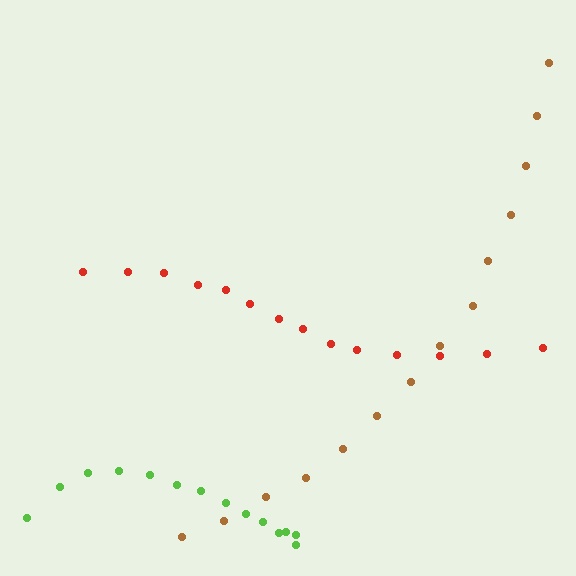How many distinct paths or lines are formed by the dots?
There are 3 distinct paths.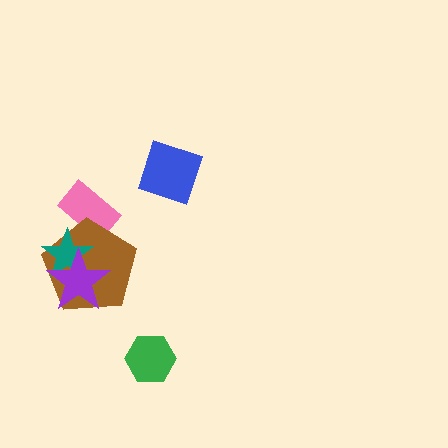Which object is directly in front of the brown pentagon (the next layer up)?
The teal star is directly in front of the brown pentagon.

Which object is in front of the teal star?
The purple star is in front of the teal star.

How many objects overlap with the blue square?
0 objects overlap with the blue square.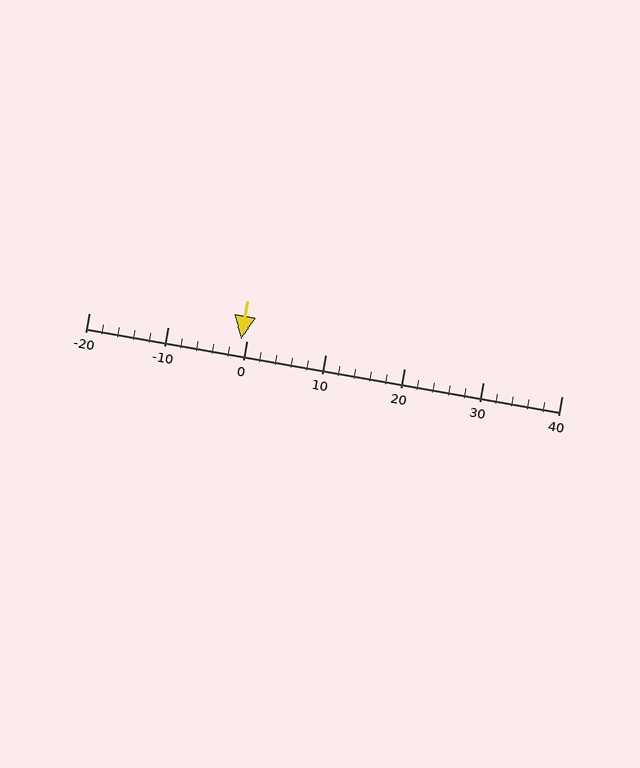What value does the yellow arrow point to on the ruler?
The yellow arrow points to approximately -1.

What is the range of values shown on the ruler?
The ruler shows values from -20 to 40.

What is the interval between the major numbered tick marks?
The major tick marks are spaced 10 units apart.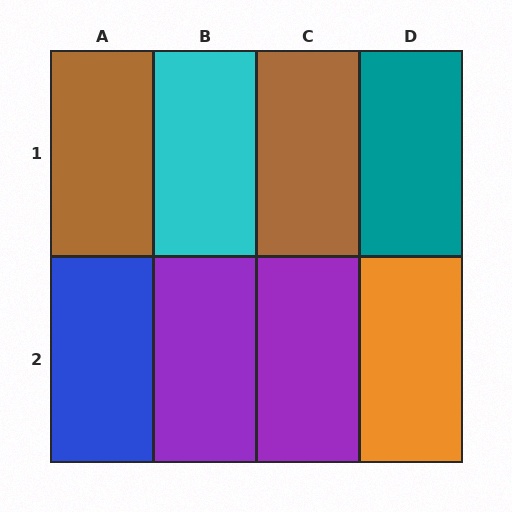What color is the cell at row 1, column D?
Teal.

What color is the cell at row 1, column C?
Brown.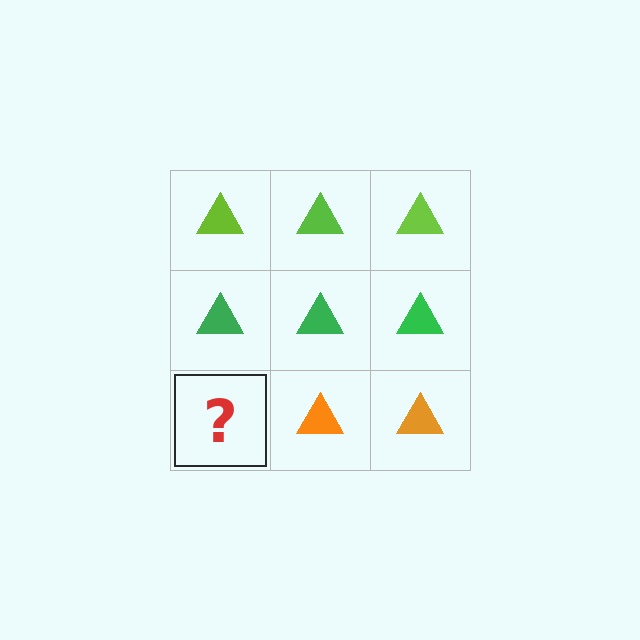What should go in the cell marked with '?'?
The missing cell should contain an orange triangle.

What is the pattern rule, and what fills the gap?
The rule is that each row has a consistent color. The gap should be filled with an orange triangle.